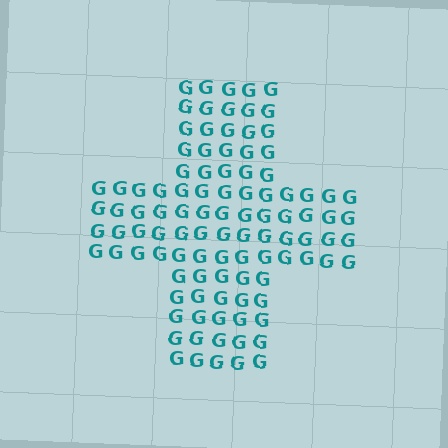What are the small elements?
The small elements are letter G's.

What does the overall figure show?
The overall figure shows a cross.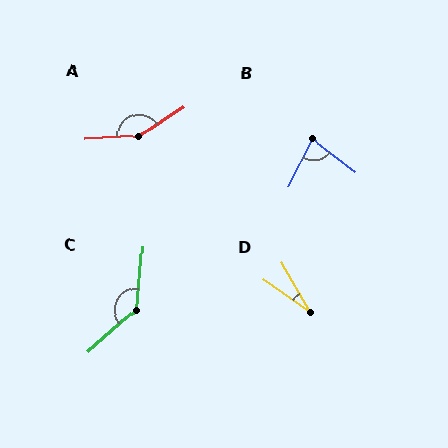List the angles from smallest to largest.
D (24°), B (79°), C (137°), A (150°).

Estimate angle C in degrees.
Approximately 137 degrees.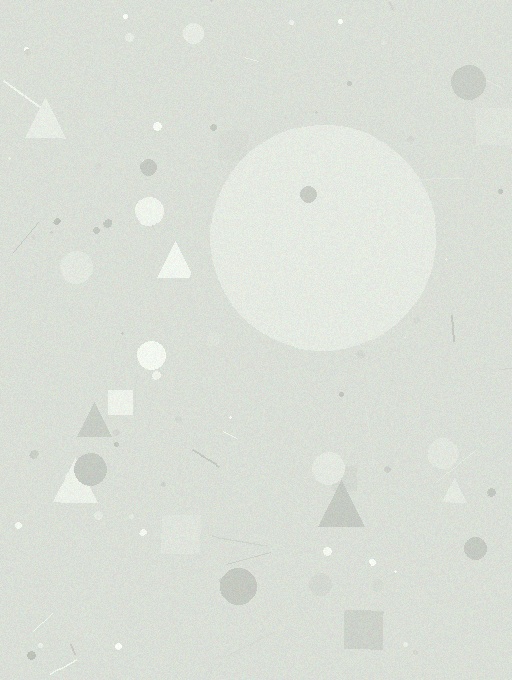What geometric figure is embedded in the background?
A circle is embedded in the background.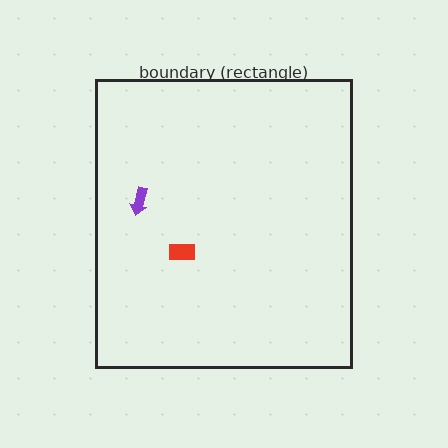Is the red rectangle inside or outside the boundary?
Inside.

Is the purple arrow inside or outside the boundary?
Inside.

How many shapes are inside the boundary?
2 inside, 0 outside.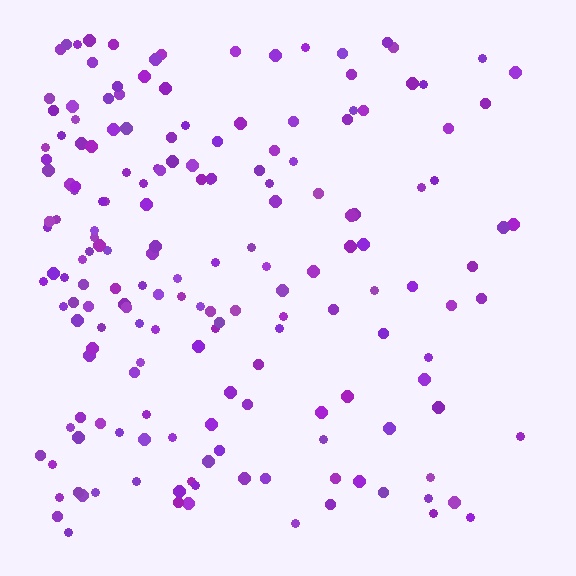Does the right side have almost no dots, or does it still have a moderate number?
Still a moderate number, just noticeably fewer than the left.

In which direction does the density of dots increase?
From right to left, with the left side densest.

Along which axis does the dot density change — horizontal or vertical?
Horizontal.